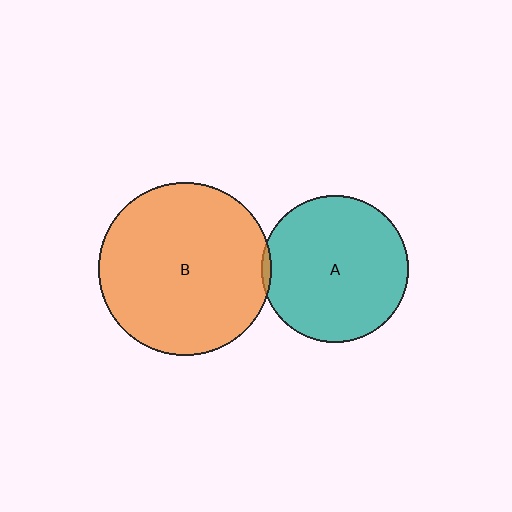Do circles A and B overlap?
Yes.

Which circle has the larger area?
Circle B (orange).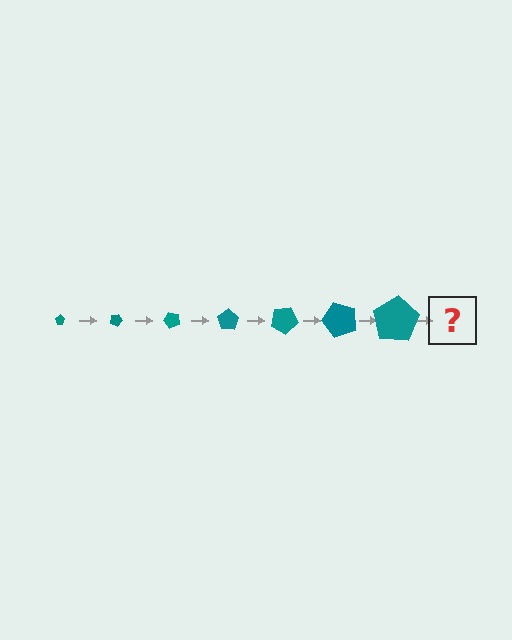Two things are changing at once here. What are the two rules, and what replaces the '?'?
The two rules are that the pentagon grows larger each step and it rotates 25 degrees each step. The '?' should be a pentagon, larger than the previous one and rotated 175 degrees from the start.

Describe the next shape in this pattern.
It should be a pentagon, larger than the previous one and rotated 175 degrees from the start.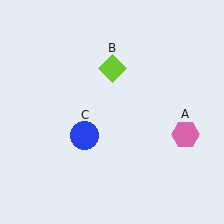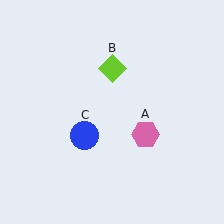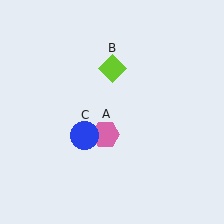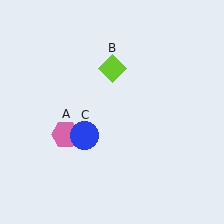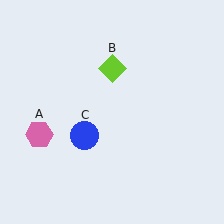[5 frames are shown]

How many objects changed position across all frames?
1 object changed position: pink hexagon (object A).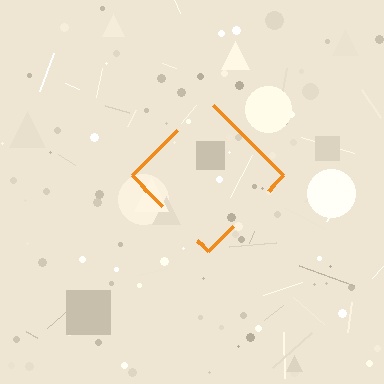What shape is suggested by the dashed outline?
The dashed outline suggests a diamond.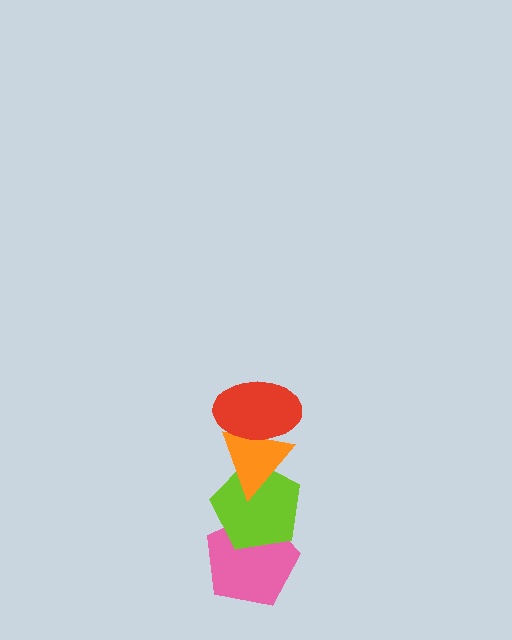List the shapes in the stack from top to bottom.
From top to bottom: the red ellipse, the orange triangle, the lime pentagon, the pink pentagon.